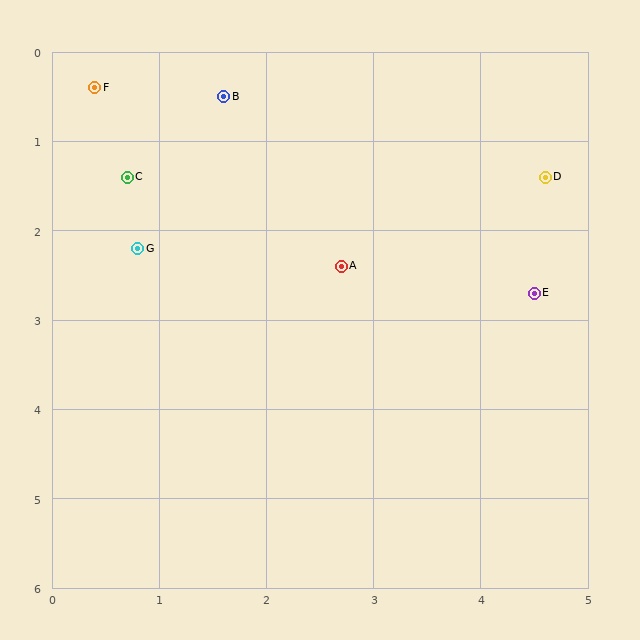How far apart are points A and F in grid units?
Points A and F are about 3.0 grid units apart.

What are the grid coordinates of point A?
Point A is at approximately (2.7, 2.4).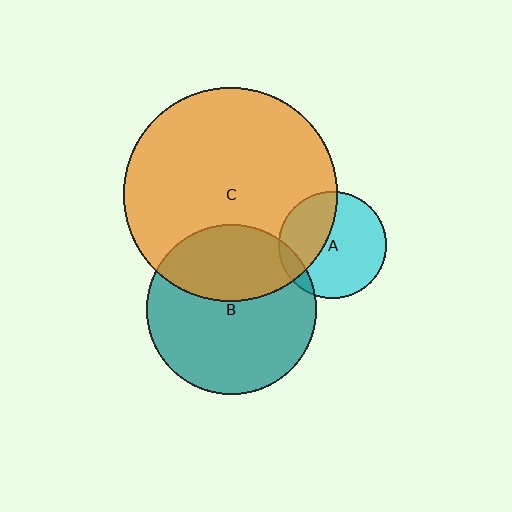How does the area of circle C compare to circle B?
Approximately 1.6 times.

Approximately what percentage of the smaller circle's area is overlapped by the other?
Approximately 35%.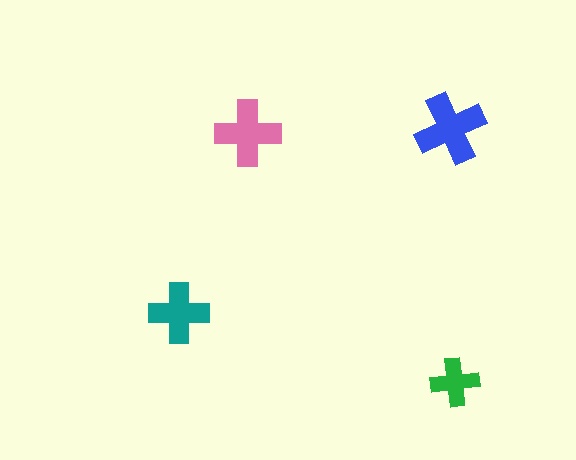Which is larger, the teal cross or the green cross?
The teal one.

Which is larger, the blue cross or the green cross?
The blue one.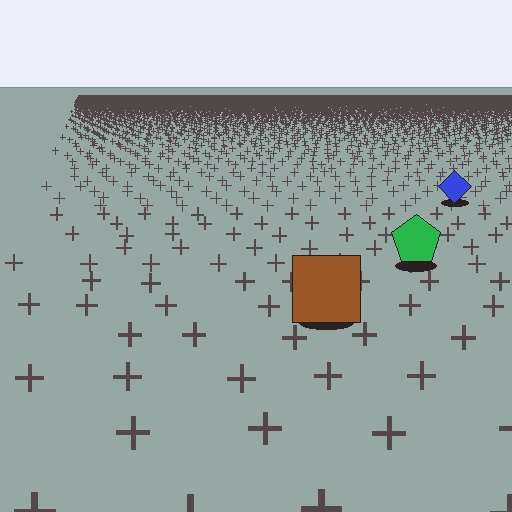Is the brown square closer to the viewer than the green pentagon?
Yes. The brown square is closer — you can tell from the texture gradient: the ground texture is coarser near it.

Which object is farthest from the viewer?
The blue diamond is farthest from the viewer. It appears smaller and the ground texture around it is denser.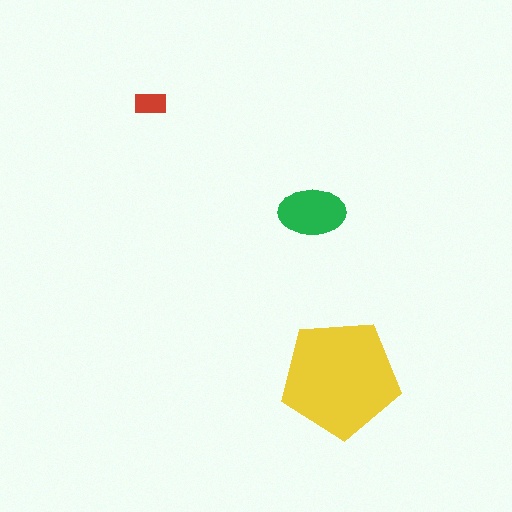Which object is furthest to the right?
The yellow pentagon is rightmost.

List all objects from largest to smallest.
The yellow pentagon, the green ellipse, the red rectangle.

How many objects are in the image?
There are 3 objects in the image.